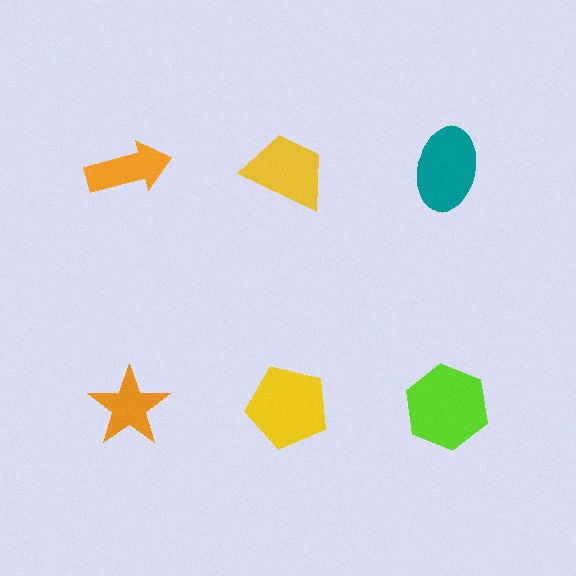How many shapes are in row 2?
3 shapes.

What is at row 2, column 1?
An orange star.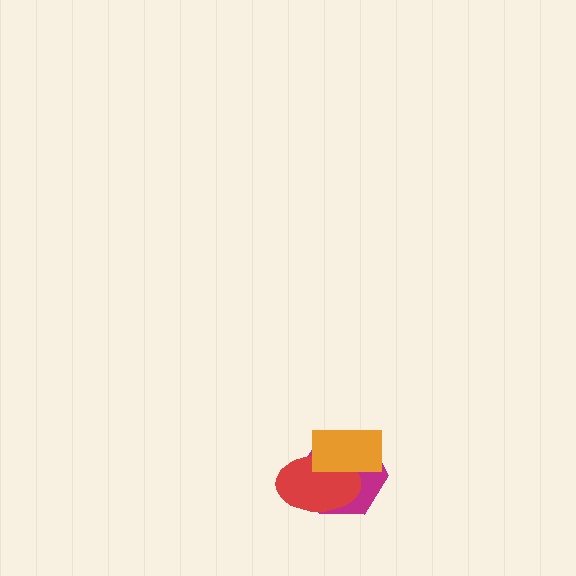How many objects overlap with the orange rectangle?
2 objects overlap with the orange rectangle.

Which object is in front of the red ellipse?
The orange rectangle is in front of the red ellipse.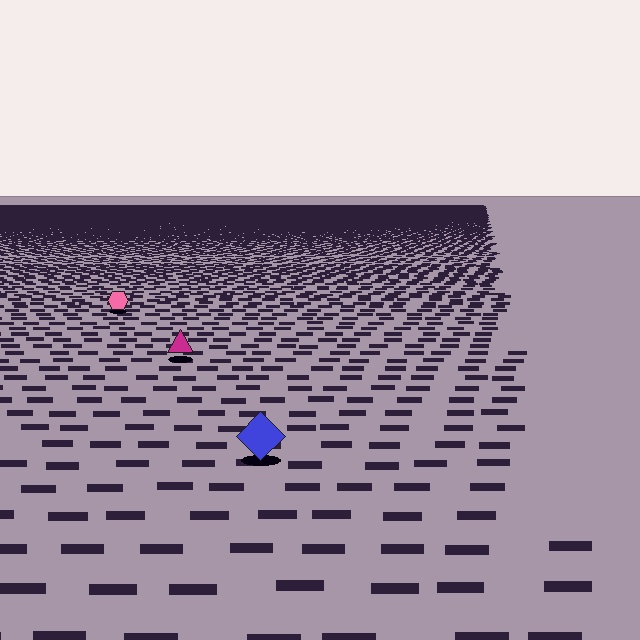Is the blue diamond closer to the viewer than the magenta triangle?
Yes. The blue diamond is closer — you can tell from the texture gradient: the ground texture is coarser near it.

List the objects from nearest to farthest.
From nearest to farthest: the blue diamond, the magenta triangle, the pink hexagon.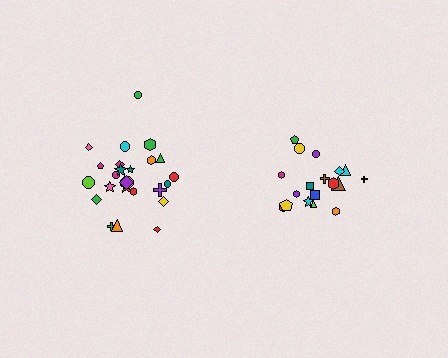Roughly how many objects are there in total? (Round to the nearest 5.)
Roughly 45 objects in total.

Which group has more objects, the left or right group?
The left group.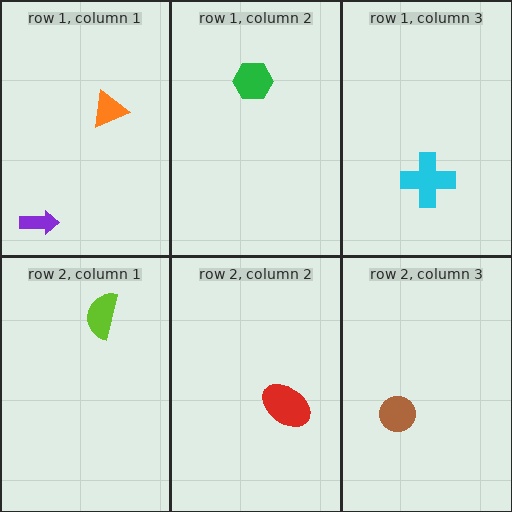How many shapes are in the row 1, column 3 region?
1.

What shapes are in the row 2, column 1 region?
The lime semicircle.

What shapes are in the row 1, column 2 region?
The green hexagon.